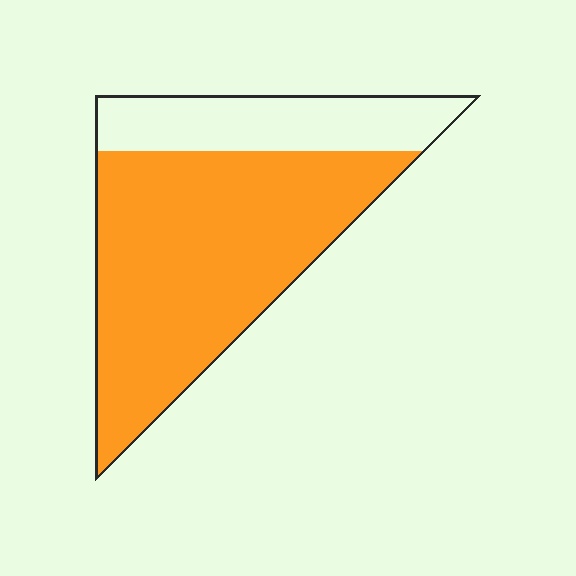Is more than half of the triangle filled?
Yes.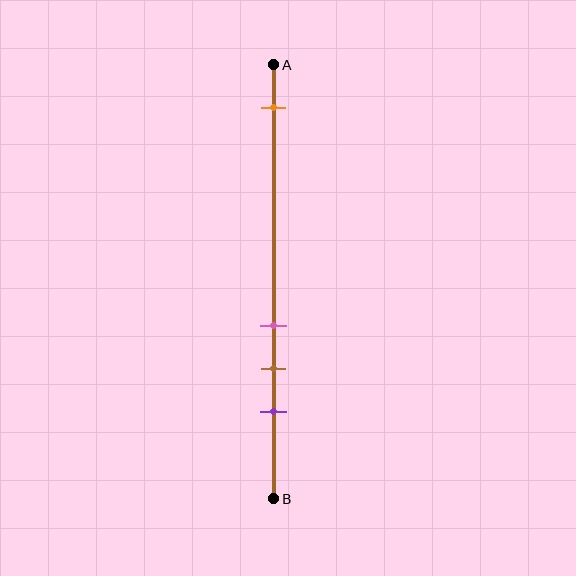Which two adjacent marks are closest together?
The pink and brown marks are the closest adjacent pair.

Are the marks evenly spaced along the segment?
No, the marks are not evenly spaced.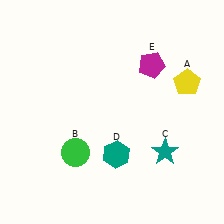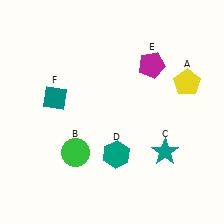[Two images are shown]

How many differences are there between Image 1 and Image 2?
There is 1 difference between the two images.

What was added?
A teal diamond (F) was added in Image 2.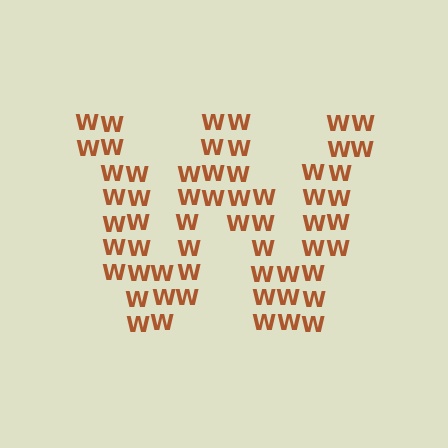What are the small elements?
The small elements are letter W's.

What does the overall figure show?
The overall figure shows the letter W.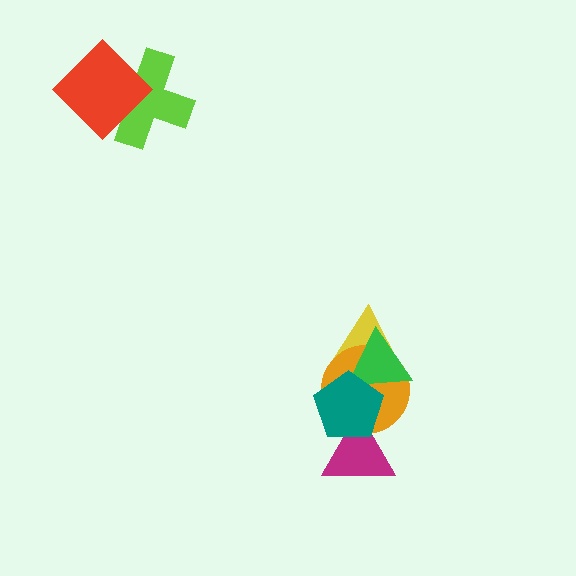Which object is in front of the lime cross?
The red diamond is in front of the lime cross.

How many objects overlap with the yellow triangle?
3 objects overlap with the yellow triangle.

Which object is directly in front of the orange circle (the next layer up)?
The magenta triangle is directly in front of the orange circle.